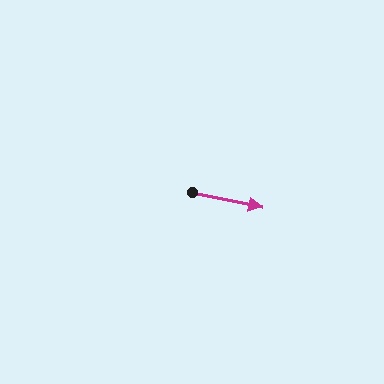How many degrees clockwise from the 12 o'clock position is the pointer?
Approximately 102 degrees.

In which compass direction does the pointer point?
East.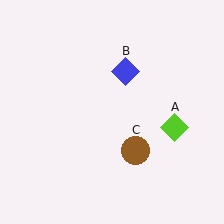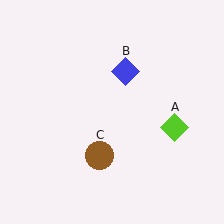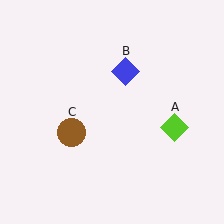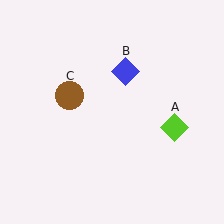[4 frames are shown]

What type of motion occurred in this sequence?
The brown circle (object C) rotated clockwise around the center of the scene.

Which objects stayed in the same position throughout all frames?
Lime diamond (object A) and blue diamond (object B) remained stationary.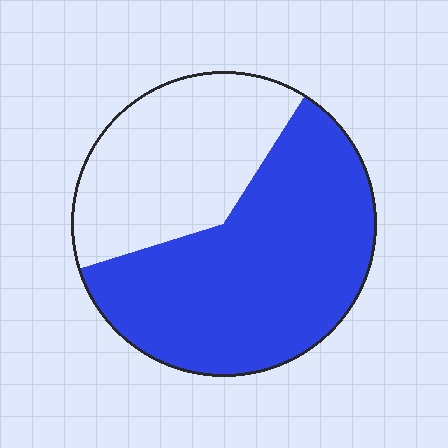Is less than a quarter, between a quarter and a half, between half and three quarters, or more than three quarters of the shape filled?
Between half and three quarters.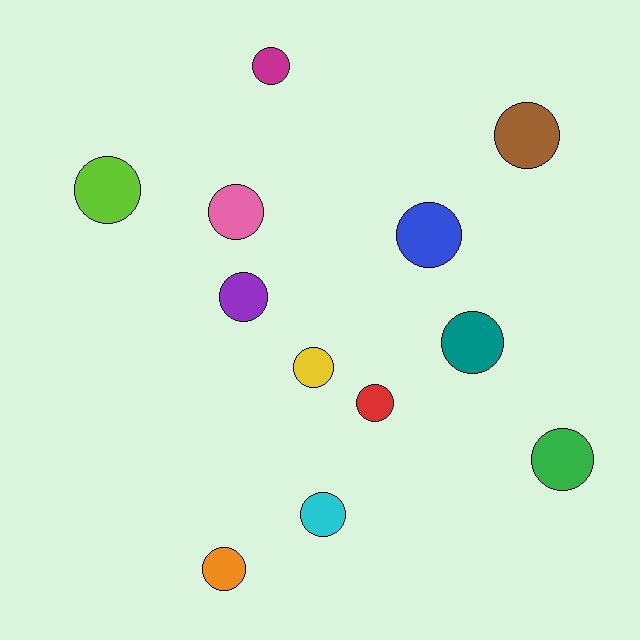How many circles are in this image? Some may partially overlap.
There are 12 circles.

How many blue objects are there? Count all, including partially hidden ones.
There is 1 blue object.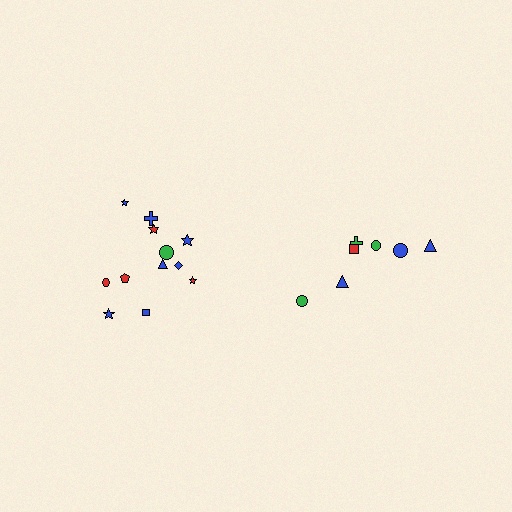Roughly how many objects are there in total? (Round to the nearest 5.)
Roughly 20 objects in total.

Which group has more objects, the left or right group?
The left group.